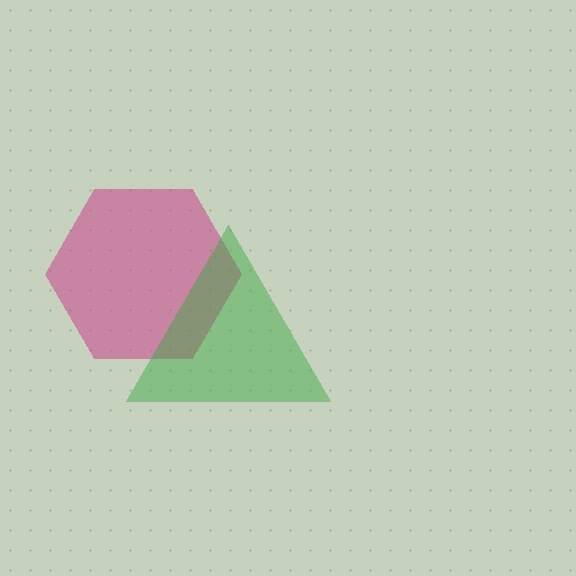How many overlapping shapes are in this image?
There are 2 overlapping shapes in the image.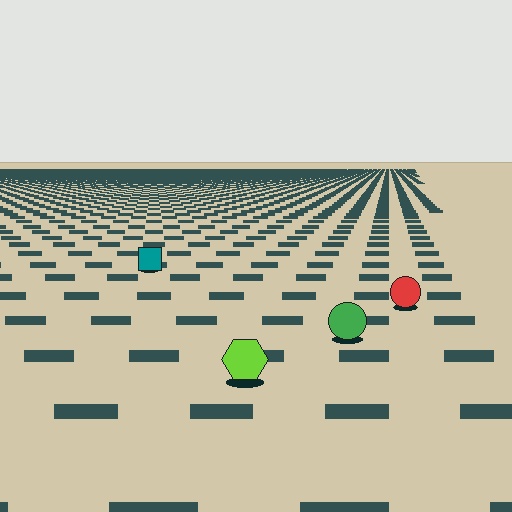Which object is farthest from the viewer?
The teal square is farthest from the viewer. It appears smaller and the ground texture around it is denser.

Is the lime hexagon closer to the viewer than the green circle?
Yes. The lime hexagon is closer — you can tell from the texture gradient: the ground texture is coarser near it.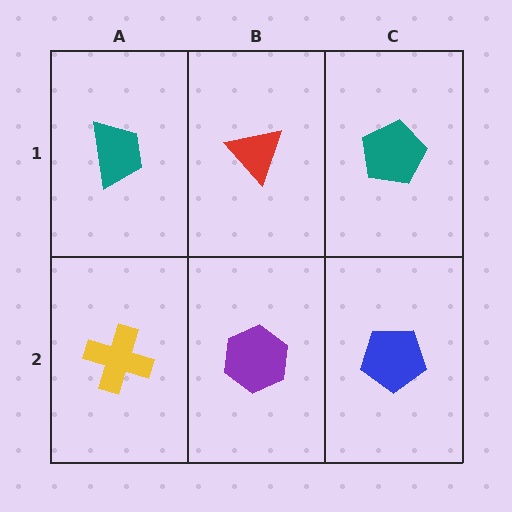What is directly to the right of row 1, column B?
A teal pentagon.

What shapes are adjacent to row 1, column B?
A purple hexagon (row 2, column B), a teal trapezoid (row 1, column A), a teal pentagon (row 1, column C).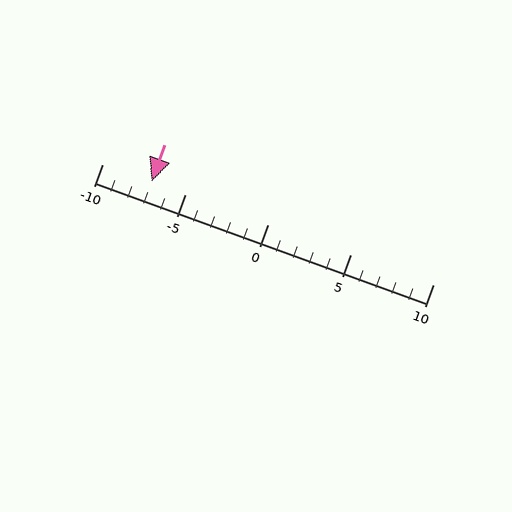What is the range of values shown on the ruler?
The ruler shows values from -10 to 10.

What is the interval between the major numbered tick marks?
The major tick marks are spaced 5 units apart.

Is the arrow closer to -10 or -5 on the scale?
The arrow is closer to -5.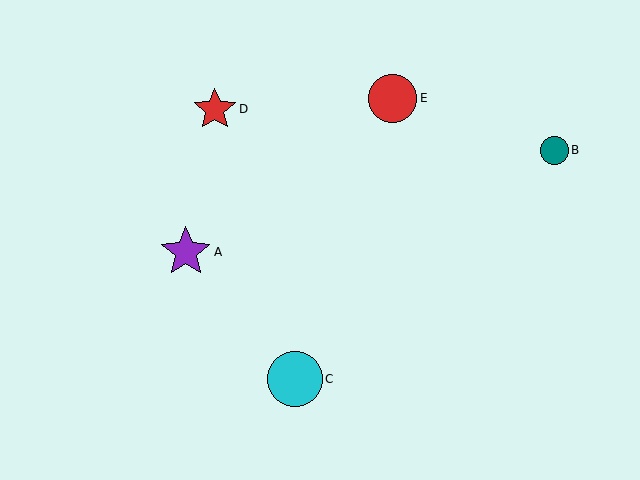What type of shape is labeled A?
Shape A is a purple star.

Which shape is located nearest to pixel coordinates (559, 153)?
The teal circle (labeled B) at (554, 150) is nearest to that location.